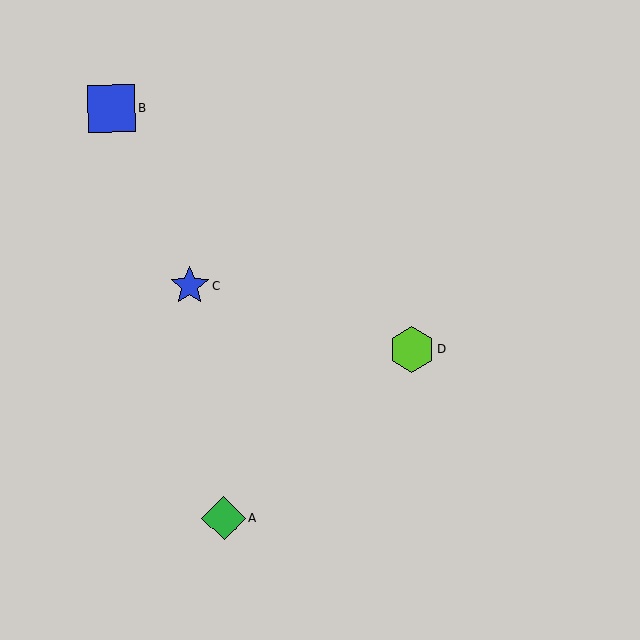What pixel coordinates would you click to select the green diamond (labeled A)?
Click at (224, 519) to select the green diamond A.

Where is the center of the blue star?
The center of the blue star is at (190, 286).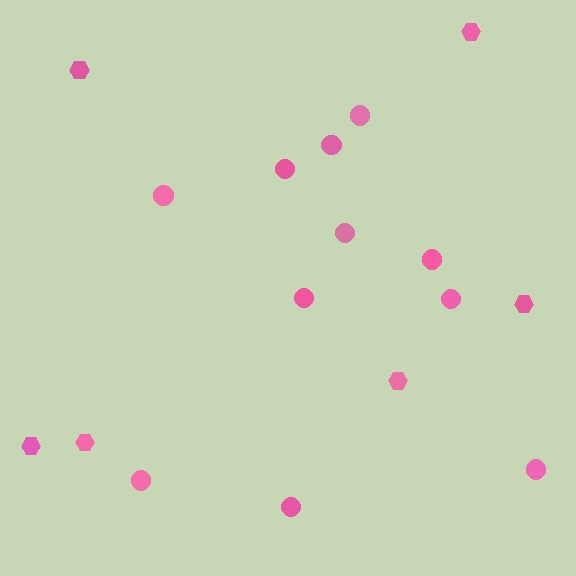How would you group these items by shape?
There are 2 groups: one group of circles (11) and one group of hexagons (6).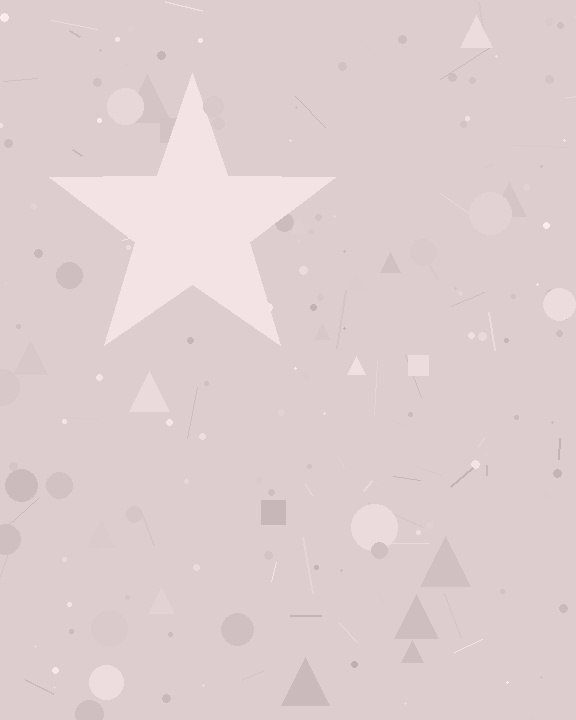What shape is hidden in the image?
A star is hidden in the image.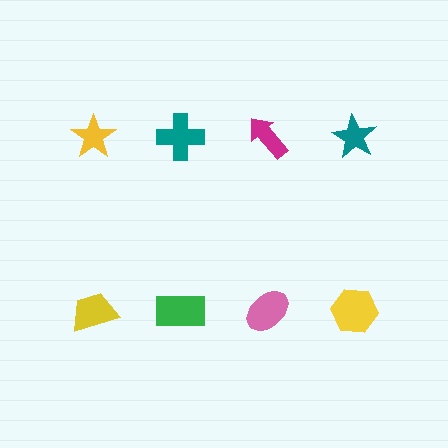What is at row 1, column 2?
A teal cross.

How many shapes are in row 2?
4 shapes.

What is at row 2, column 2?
A green rectangle.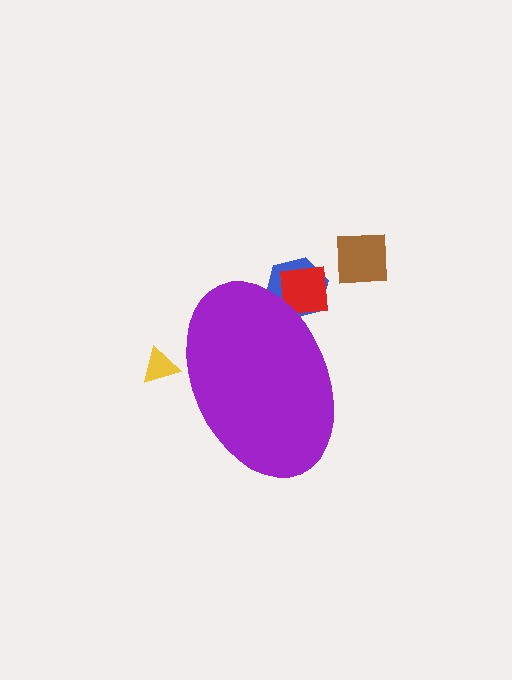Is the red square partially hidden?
Yes, the red square is partially hidden behind the purple ellipse.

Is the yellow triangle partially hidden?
Yes, the yellow triangle is partially hidden behind the purple ellipse.